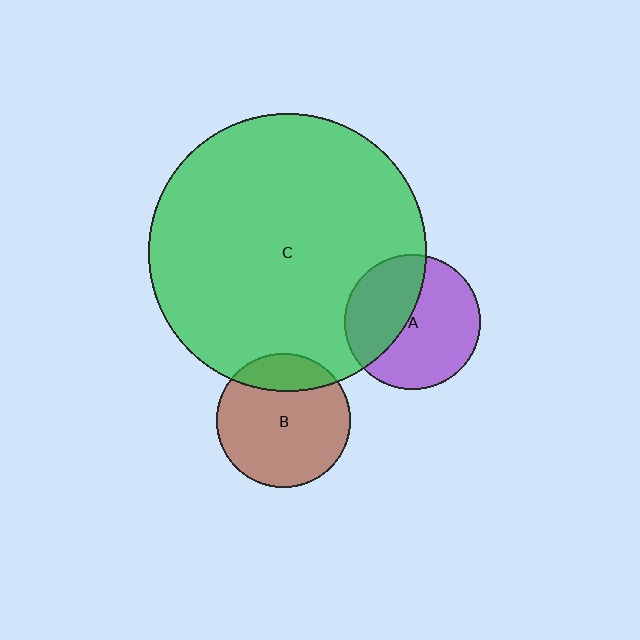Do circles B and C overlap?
Yes.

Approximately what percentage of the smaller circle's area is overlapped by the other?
Approximately 20%.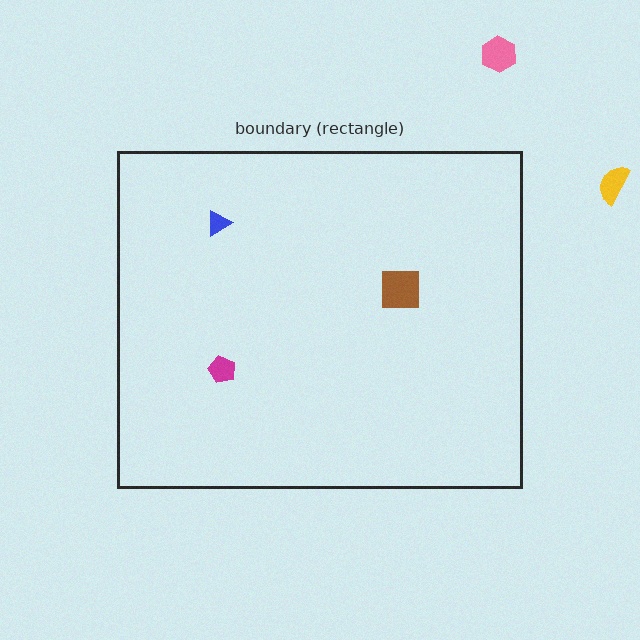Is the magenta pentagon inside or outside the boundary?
Inside.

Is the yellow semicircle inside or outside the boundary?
Outside.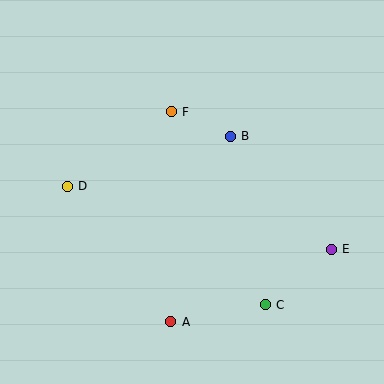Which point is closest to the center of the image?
Point B at (230, 136) is closest to the center.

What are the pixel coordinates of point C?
Point C is at (265, 305).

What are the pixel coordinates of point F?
Point F is at (171, 112).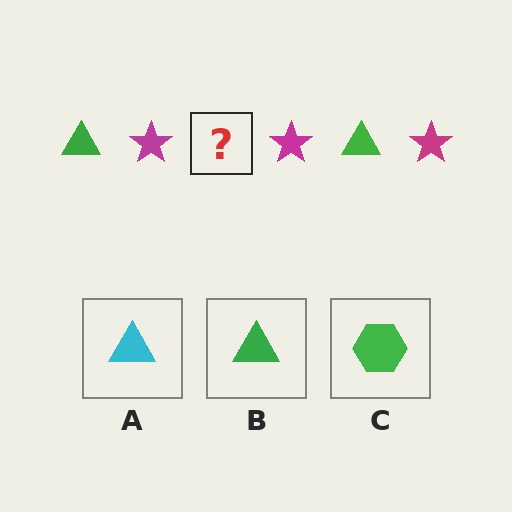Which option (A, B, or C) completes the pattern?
B.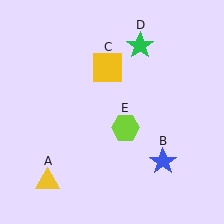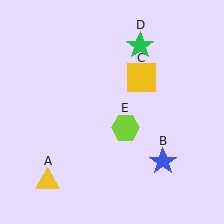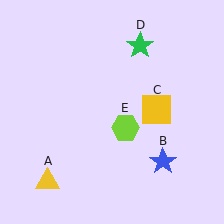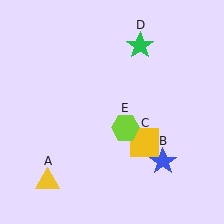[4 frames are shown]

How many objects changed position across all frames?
1 object changed position: yellow square (object C).